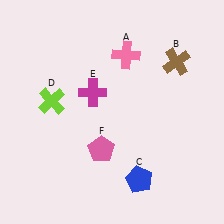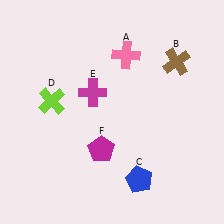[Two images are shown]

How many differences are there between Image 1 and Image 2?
There is 1 difference between the two images.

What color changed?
The pentagon (F) changed from pink in Image 1 to magenta in Image 2.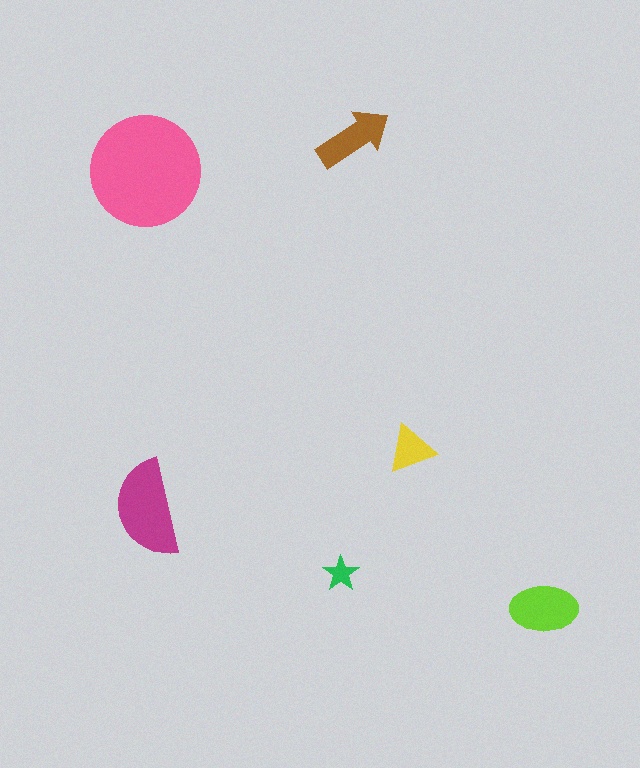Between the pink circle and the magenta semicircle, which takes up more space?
The pink circle.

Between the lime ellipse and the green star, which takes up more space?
The lime ellipse.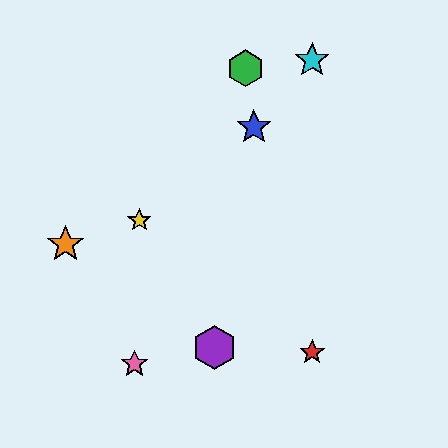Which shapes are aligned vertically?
The red star, the cyan star are aligned vertically.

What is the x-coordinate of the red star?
The red star is at x≈312.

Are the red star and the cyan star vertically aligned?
Yes, both are at x≈312.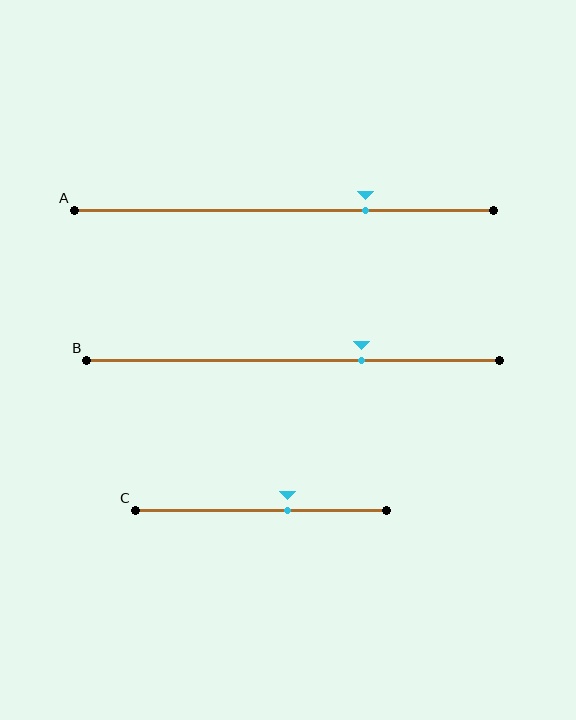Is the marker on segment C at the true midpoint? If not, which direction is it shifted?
No, the marker on segment C is shifted to the right by about 11% of the segment length.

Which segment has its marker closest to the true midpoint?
Segment C has its marker closest to the true midpoint.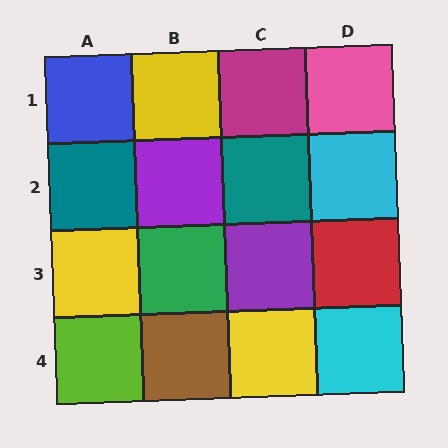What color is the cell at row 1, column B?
Yellow.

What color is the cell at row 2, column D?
Cyan.